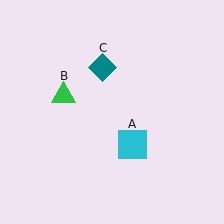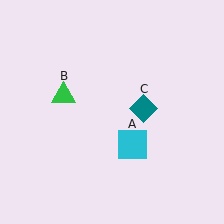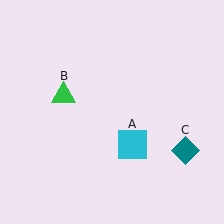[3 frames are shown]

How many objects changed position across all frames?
1 object changed position: teal diamond (object C).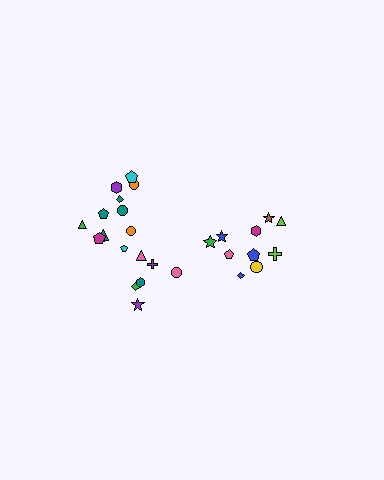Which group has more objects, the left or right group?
The left group.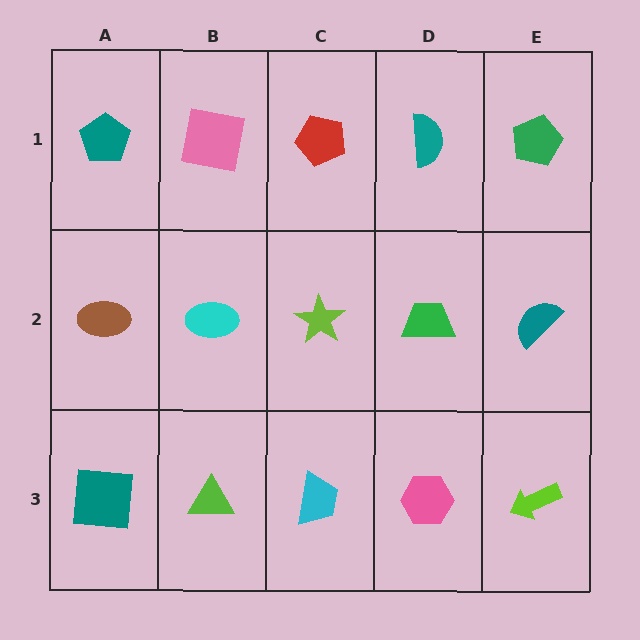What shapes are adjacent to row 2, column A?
A teal pentagon (row 1, column A), a teal square (row 3, column A), a cyan ellipse (row 2, column B).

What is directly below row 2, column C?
A cyan trapezoid.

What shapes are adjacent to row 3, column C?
A lime star (row 2, column C), a lime triangle (row 3, column B), a pink hexagon (row 3, column D).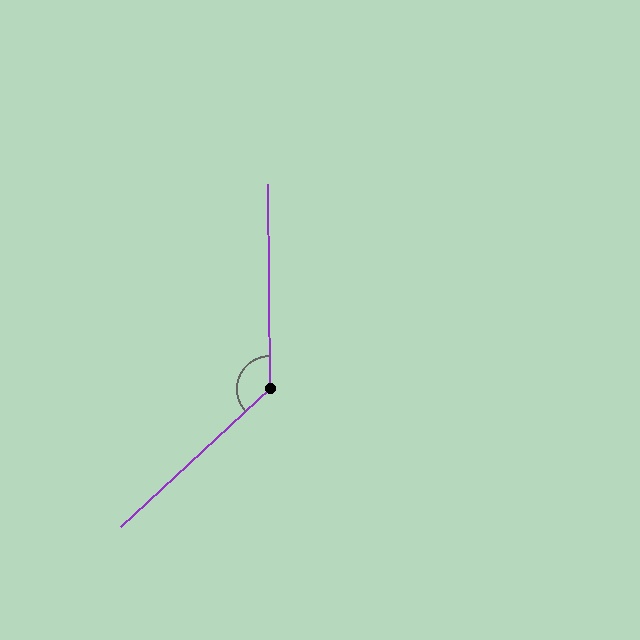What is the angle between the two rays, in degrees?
Approximately 132 degrees.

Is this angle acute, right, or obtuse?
It is obtuse.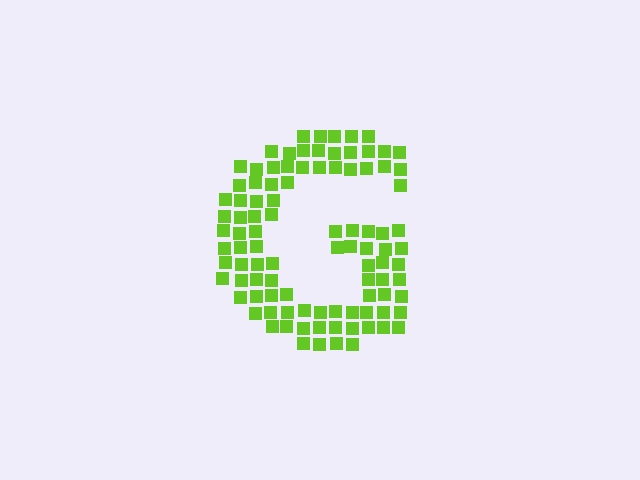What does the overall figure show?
The overall figure shows the letter G.